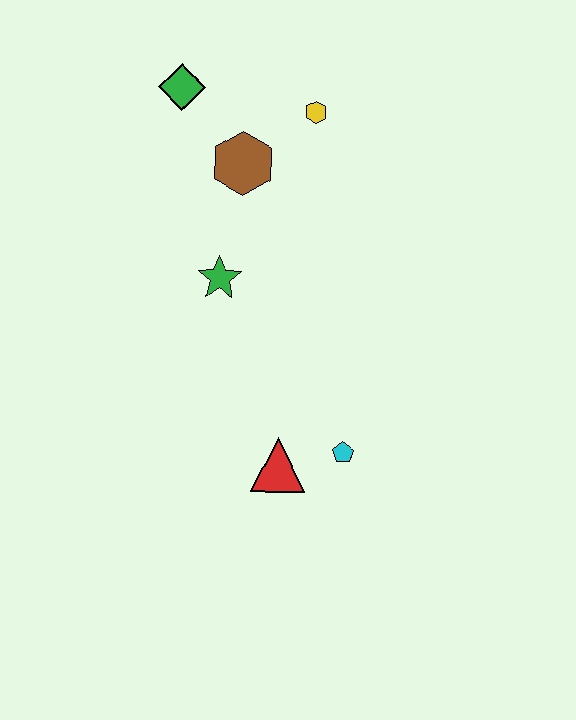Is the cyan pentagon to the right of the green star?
Yes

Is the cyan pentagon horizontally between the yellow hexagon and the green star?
No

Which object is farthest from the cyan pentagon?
The green diamond is farthest from the cyan pentagon.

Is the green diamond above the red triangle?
Yes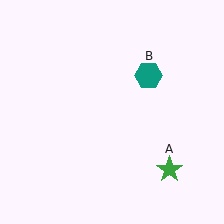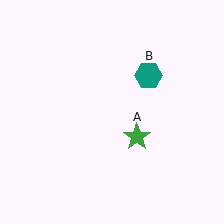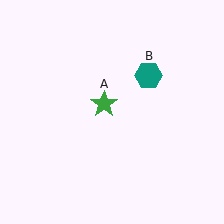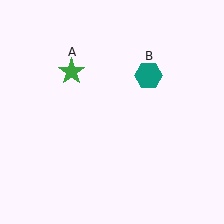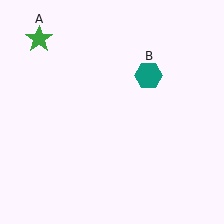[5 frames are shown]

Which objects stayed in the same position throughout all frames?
Teal hexagon (object B) remained stationary.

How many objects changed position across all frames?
1 object changed position: green star (object A).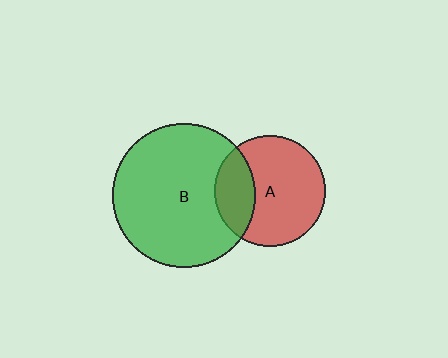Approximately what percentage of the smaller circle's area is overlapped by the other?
Approximately 25%.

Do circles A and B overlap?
Yes.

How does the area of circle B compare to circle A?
Approximately 1.7 times.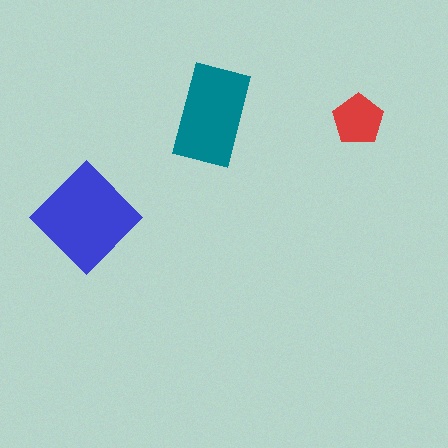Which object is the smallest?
The red pentagon.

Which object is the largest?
The blue diamond.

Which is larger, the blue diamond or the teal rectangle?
The blue diamond.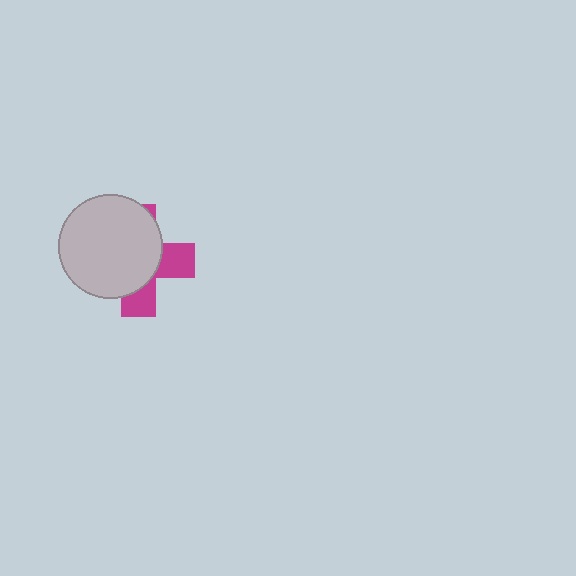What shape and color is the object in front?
The object in front is a light gray circle.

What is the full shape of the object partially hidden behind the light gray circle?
The partially hidden object is a magenta cross.